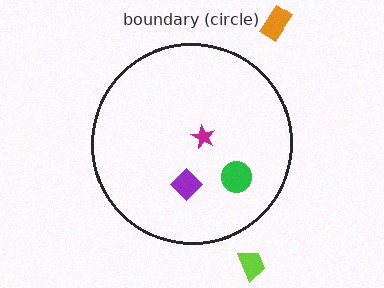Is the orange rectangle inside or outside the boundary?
Outside.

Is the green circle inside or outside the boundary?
Inside.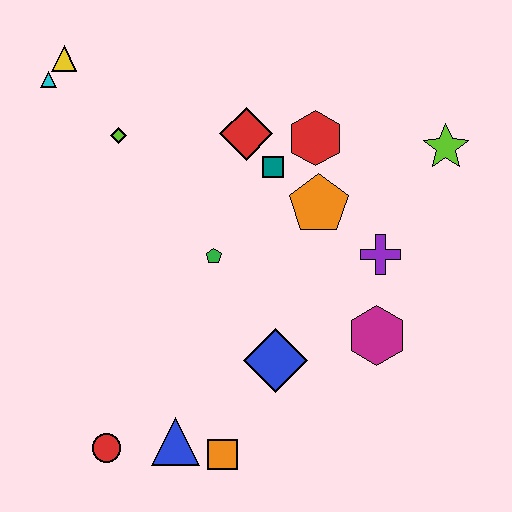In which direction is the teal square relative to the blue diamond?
The teal square is above the blue diamond.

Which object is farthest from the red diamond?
The red circle is farthest from the red diamond.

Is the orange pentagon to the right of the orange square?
Yes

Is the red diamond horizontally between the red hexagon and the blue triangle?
Yes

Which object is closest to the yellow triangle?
The cyan triangle is closest to the yellow triangle.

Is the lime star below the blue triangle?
No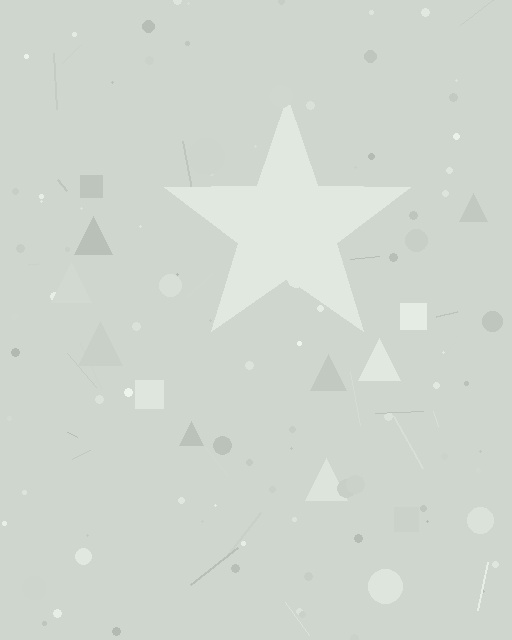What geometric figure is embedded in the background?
A star is embedded in the background.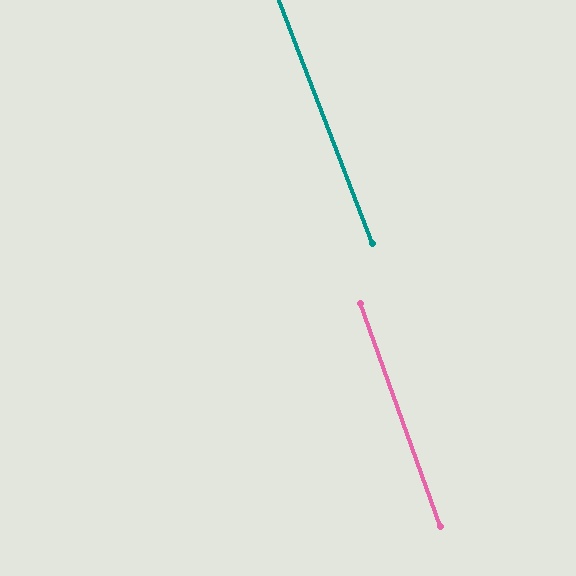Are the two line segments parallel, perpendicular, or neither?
Parallel — their directions differ by only 1.0°.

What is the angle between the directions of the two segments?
Approximately 1 degree.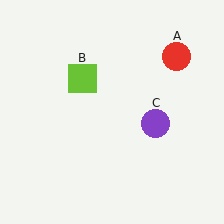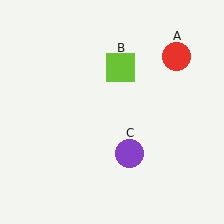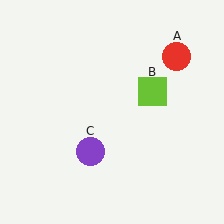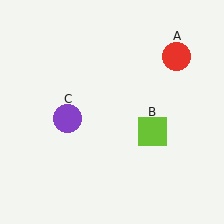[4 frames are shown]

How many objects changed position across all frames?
2 objects changed position: lime square (object B), purple circle (object C).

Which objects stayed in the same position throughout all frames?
Red circle (object A) remained stationary.